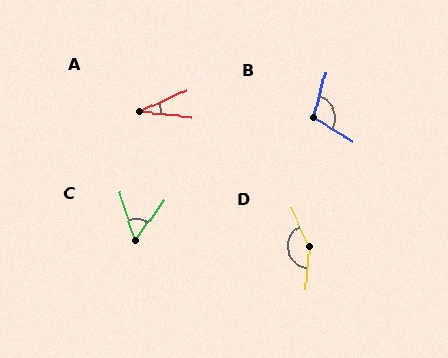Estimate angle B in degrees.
Approximately 107 degrees.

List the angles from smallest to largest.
A (31°), C (53°), B (107°), D (151°).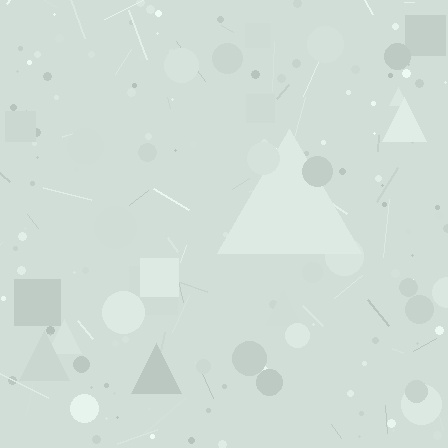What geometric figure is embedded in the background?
A triangle is embedded in the background.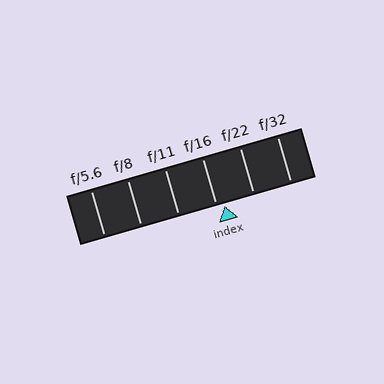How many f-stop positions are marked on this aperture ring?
There are 6 f-stop positions marked.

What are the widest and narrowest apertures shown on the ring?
The widest aperture shown is f/5.6 and the narrowest is f/32.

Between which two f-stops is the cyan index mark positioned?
The index mark is between f/16 and f/22.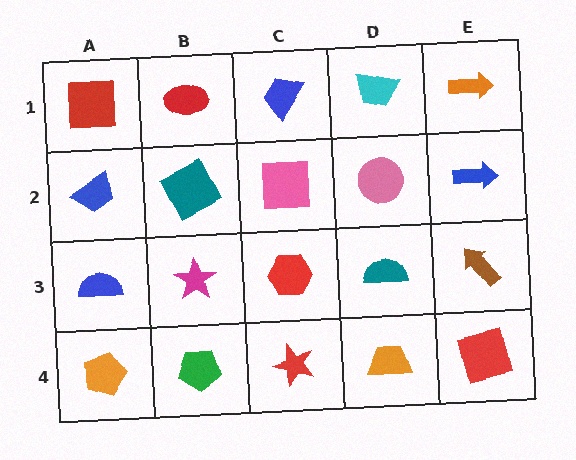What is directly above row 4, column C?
A red hexagon.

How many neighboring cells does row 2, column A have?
3.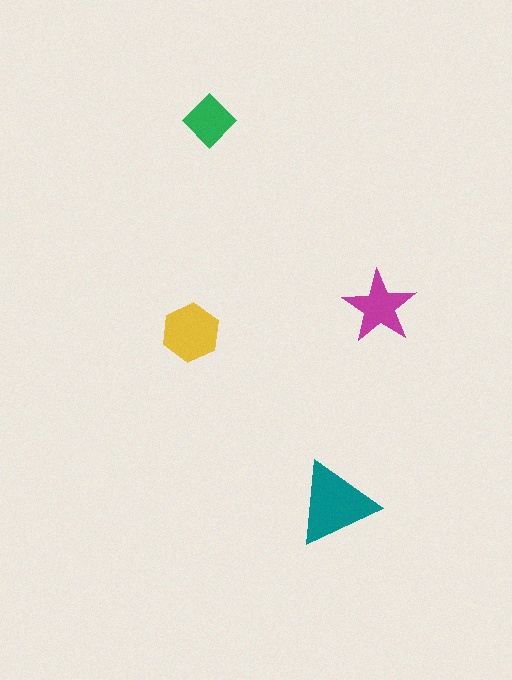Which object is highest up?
The green diamond is topmost.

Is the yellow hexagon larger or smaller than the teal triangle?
Smaller.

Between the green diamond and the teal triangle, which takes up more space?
The teal triangle.